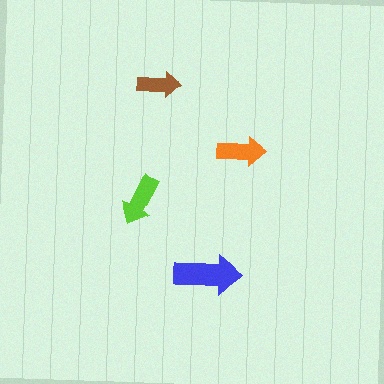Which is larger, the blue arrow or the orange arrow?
The blue one.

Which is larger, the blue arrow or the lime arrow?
The blue one.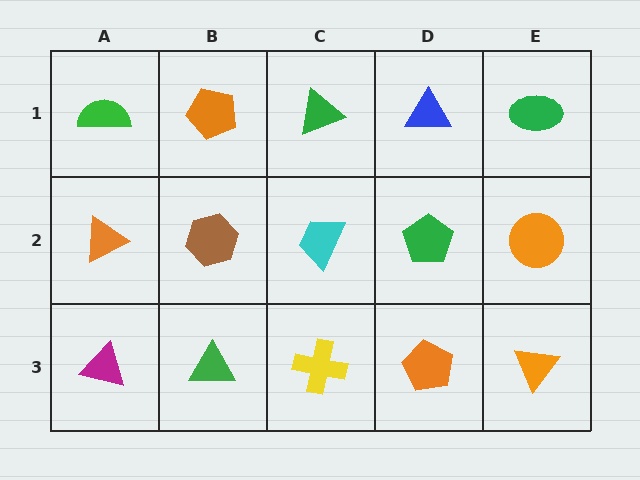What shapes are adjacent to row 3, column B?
A brown hexagon (row 2, column B), a magenta triangle (row 3, column A), a yellow cross (row 3, column C).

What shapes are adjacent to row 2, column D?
A blue triangle (row 1, column D), an orange pentagon (row 3, column D), a cyan trapezoid (row 2, column C), an orange circle (row 2, column E).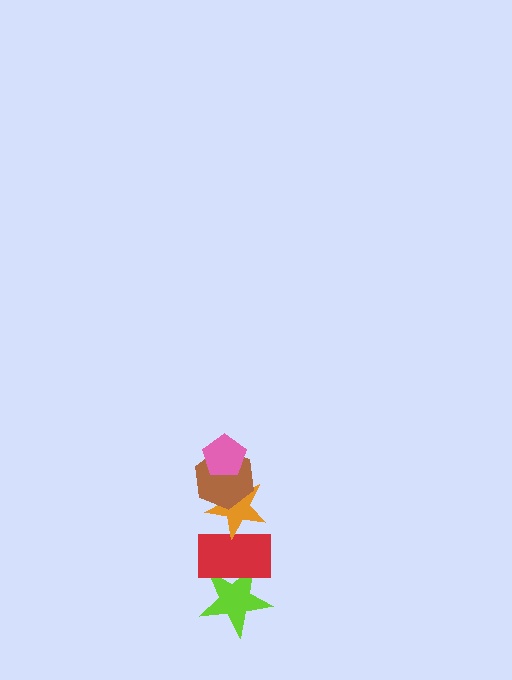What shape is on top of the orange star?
The brown hexagon is on top of the orange star.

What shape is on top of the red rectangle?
The orange star is on top of the red rectangle.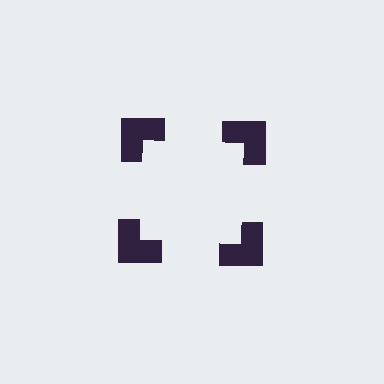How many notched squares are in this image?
There are 4 — one at each vertex of the illusory square.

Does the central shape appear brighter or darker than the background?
It typically appears slightly brighter than the background, even though no actual brightness change is drawn.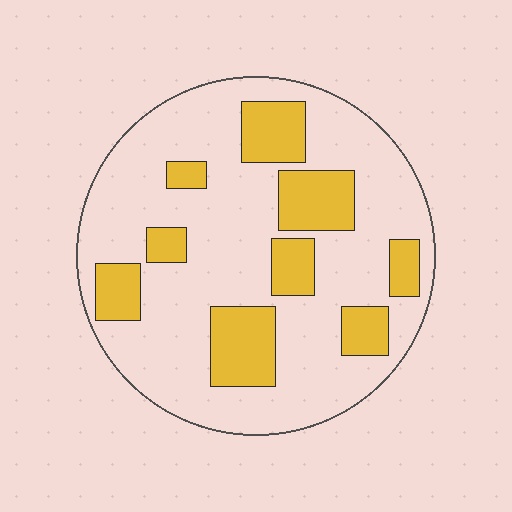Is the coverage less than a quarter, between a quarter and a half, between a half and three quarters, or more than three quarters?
Between a quarter and a half.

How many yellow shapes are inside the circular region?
9.